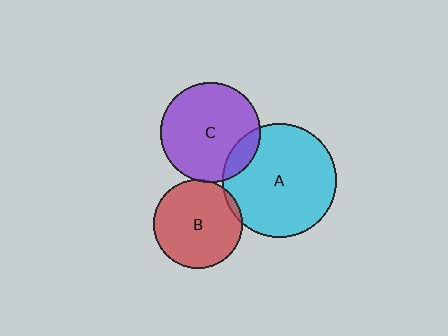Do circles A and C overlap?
Yes.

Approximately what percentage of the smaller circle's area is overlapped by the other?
Approximately 15%.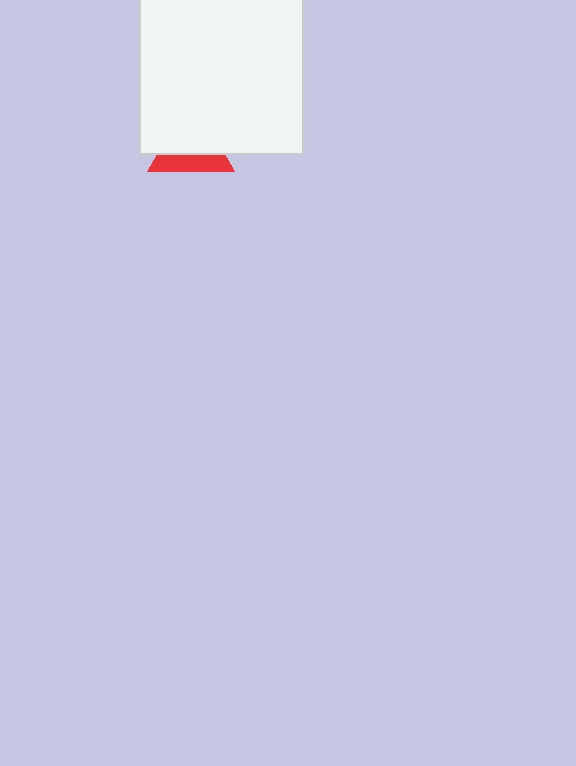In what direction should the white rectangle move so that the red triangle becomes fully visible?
The white rectangle should move up. That is the shortest direction to clear the overlap and leave the red triangle fully visible.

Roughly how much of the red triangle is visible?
A small part of it is visible (roughly 38%).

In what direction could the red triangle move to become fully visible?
The red triangle could move down. That would shift it out from behind the white rectangle entirely.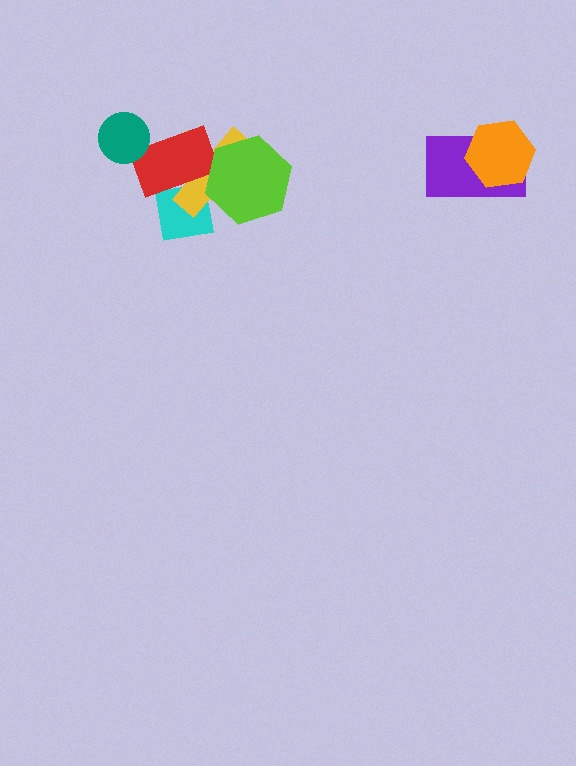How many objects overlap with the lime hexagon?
3 objects overlap with the lime hexagon.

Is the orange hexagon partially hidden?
No, no other shape covers it.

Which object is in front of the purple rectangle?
The orange hexagon is in front of the purple rectangle.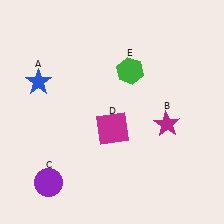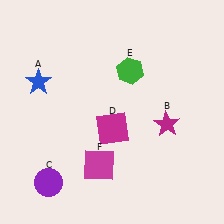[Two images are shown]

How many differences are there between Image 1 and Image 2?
There is 1 difference between the two images.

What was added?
A magenta square (F) was added in Image 2.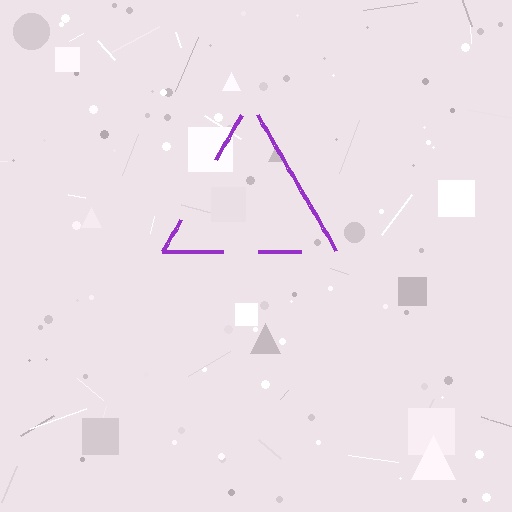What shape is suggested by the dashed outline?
The dashed outline suggests a triangle.